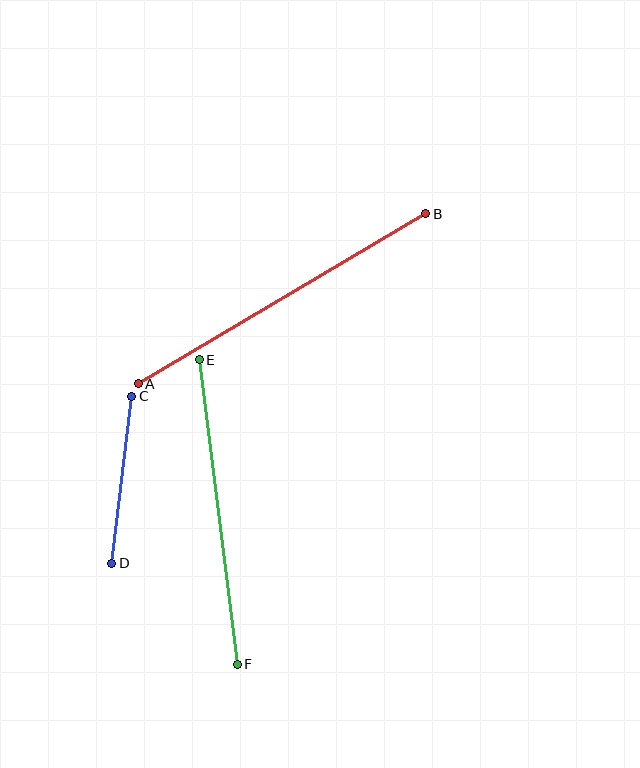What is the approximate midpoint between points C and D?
The midpoint is at approximately (122, 480) pixels.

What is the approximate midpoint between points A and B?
The midpoint is at approximately (282, 299) pixels.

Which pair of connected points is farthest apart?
Points A and B are farthest apart.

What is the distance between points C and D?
The distance is approximately 168 pixels.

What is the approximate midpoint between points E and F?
The midpoint is at approximately (218, 512) pixels.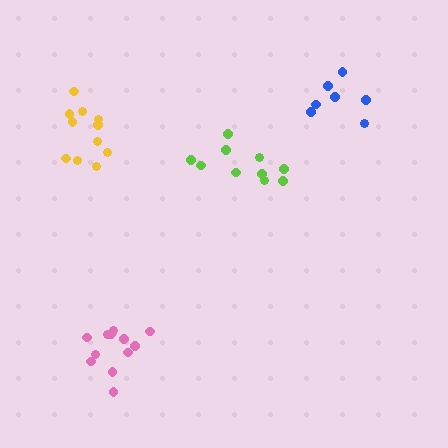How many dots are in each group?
Group 1: 11 dots, Group 2: 7 dots, Group 3: 10 dots, Group 4: 12 dots (40 total).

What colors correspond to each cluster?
The clusters are colored: yellow, blue, lime, pink.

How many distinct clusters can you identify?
There are 4 distinct clusters.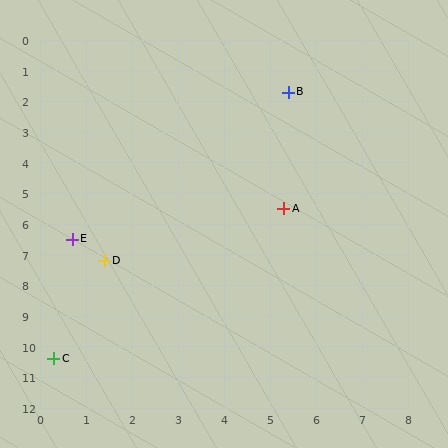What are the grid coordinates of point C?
Point C is at approximately (0.3, 10.4).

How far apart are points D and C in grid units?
Points D and C are about 3.4 grid units apart.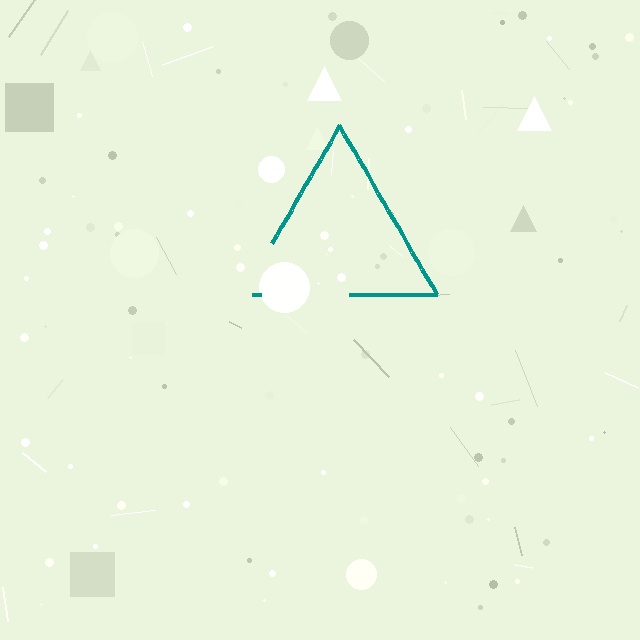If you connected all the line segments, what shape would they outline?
They would outline a triangle.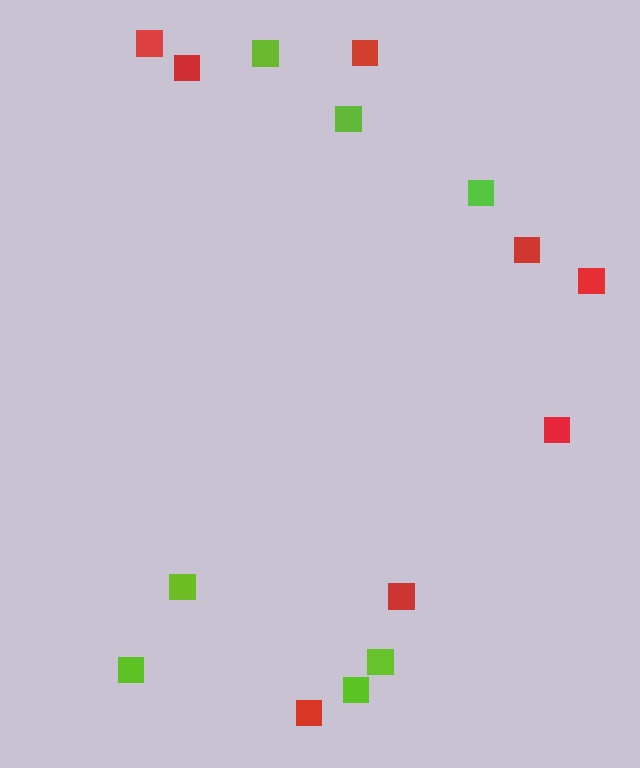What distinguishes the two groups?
There are 2 groups: one group of red squares (8) and one group of lime squares (7).